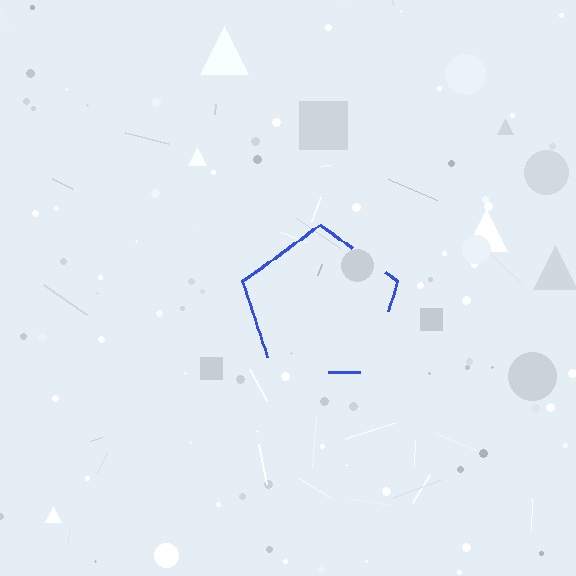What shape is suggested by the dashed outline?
The dashed outline suggests a pentagon.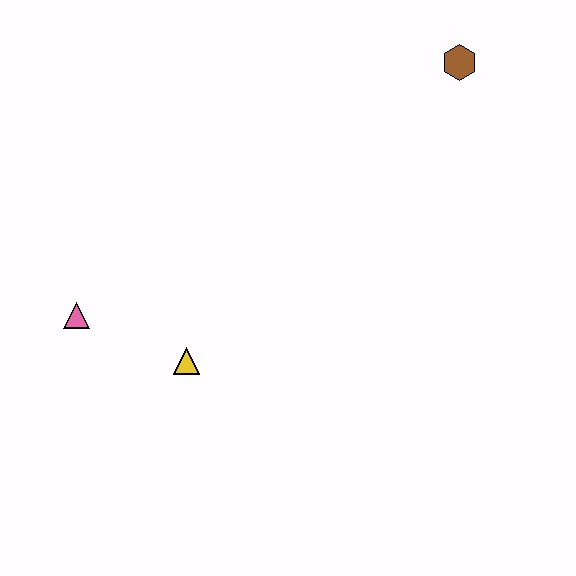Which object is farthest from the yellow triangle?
The brown hexagon is farthest from the yellow triangle.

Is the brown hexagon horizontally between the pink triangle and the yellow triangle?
No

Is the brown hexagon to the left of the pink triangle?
No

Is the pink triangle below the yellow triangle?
No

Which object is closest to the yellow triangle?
The pink triangle is closest to the yellow triangle.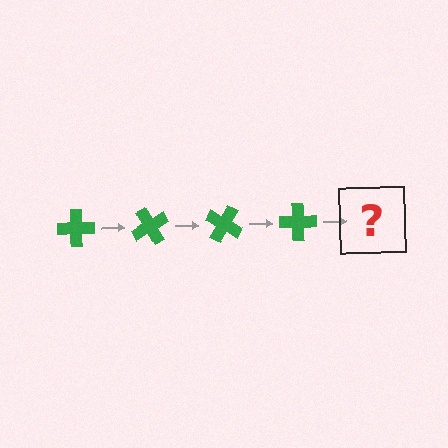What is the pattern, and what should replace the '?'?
The pattern is that the cross rotates 60 degrees each step. The '?' should be a green cross rotated 240 degrees.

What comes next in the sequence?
The next element should be a green cross rotated 240 degrees.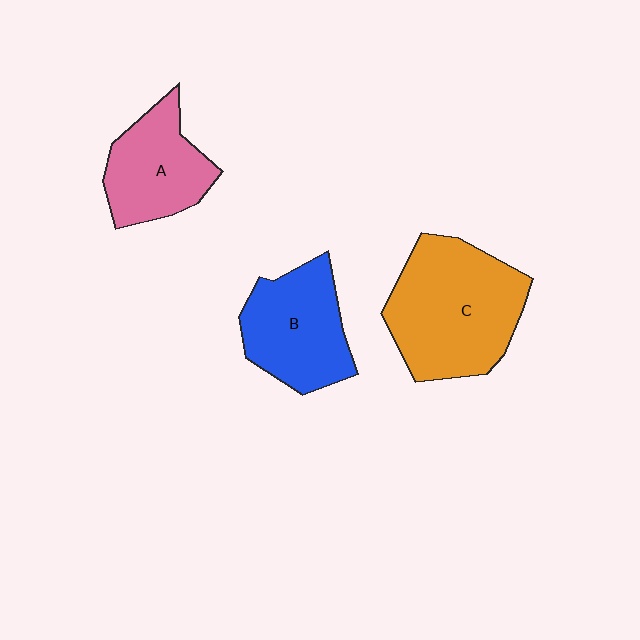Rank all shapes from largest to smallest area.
From largest to smallest: C (orange), B (blue), A (pink).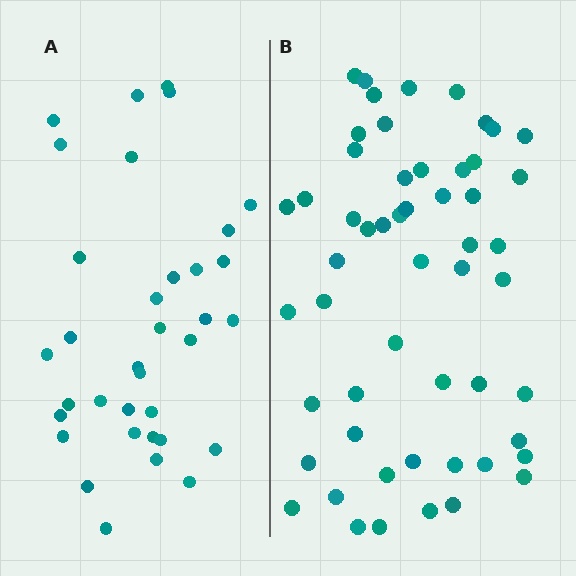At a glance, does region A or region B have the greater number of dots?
Region B (the right region) has more dots.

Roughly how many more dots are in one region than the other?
Region B has approximately 20 more dots than region A.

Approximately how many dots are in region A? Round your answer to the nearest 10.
About 40 dots. (The exact count is 35, which rounds to 40.)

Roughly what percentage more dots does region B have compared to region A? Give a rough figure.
About 55% more.